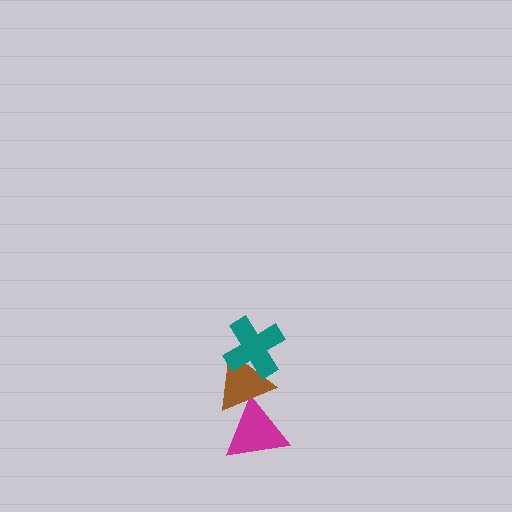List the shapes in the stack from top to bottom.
From top to bottom: the teal cross, the brown triangle, the magenta triangle.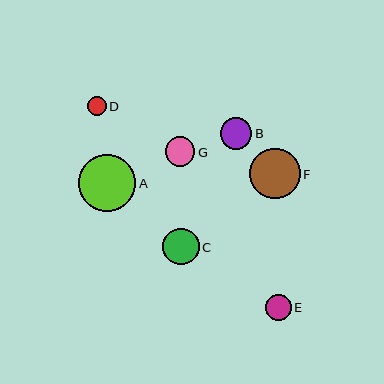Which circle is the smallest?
Circle D is the smallest with a size of approximately 19 pixels.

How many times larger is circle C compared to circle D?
Circle C is approximately 1.9 times the size of circle D.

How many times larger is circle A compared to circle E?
Circle A is approximately 2.3 times the size of circle E.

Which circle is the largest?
Circle A is the largest with a size of approximately 57 pixels.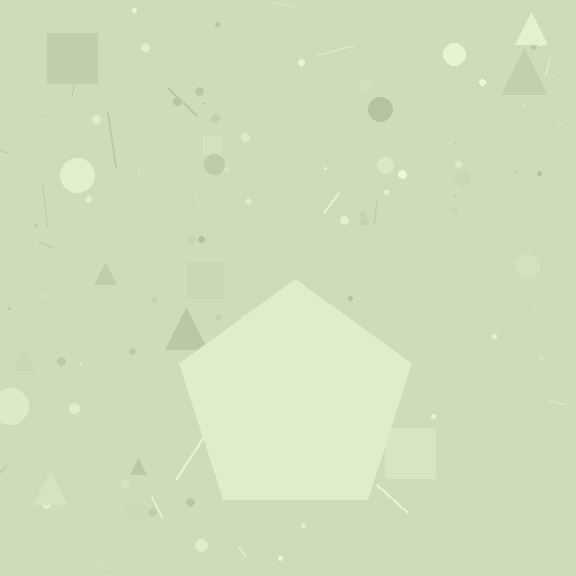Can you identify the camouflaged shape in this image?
The camouflaged shape is a pentagon.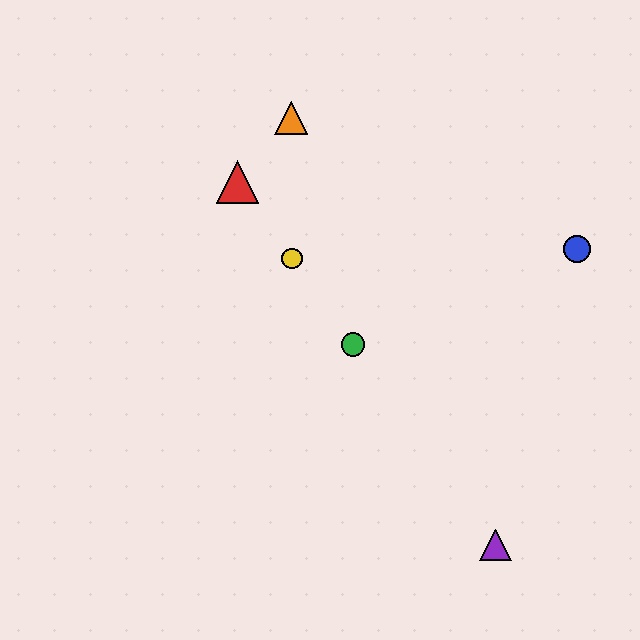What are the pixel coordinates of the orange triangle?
The orange triangle is at (291, 118).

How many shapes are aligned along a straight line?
4 shapes (the red triangle, the green circle, the yellow circle, the purple triangle) are aligned along a straight line.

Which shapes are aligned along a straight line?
The red triangle, the green circle, the yellow circle, the purple triangle are aligned along a straight line.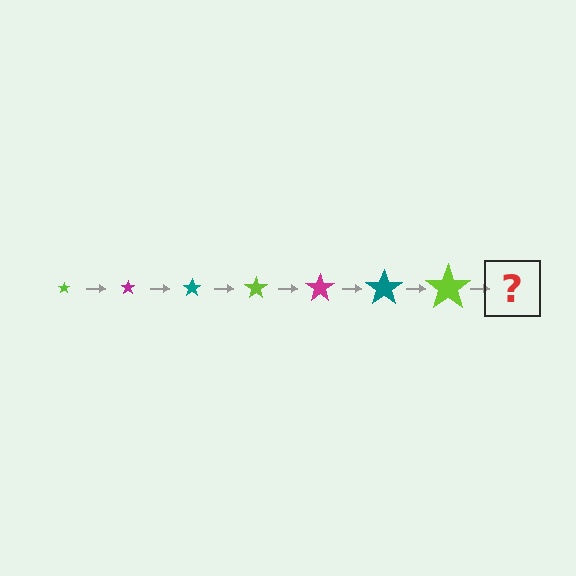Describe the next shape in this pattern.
It should be a magenta star, larger than the previous one.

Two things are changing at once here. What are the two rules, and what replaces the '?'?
The two rules are that the star grows larger each step and the color cycles through lime, magenta, and teal. The '?' should be a magenta star, larger than the previous one.